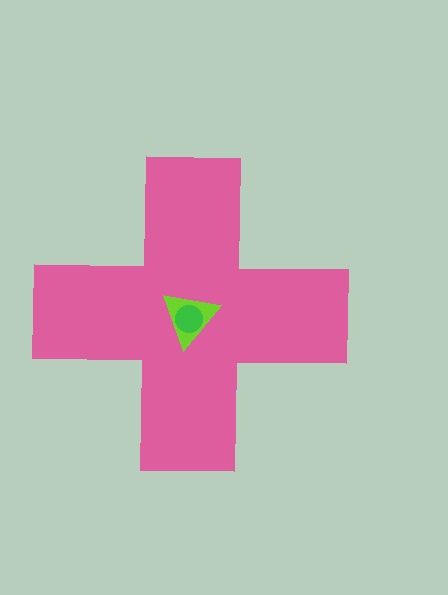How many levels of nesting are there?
3.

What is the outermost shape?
The pink cross.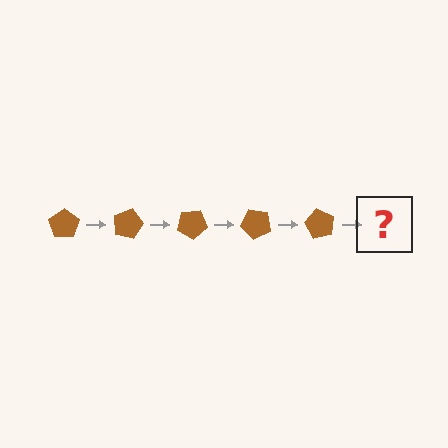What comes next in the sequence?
The next element should be a brown pentagon rotated 75 degrees.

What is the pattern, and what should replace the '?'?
The pattern is that the pentagon rotates 15 degrees each step. The '?' should be a brown pentagon rotated 75 degrees.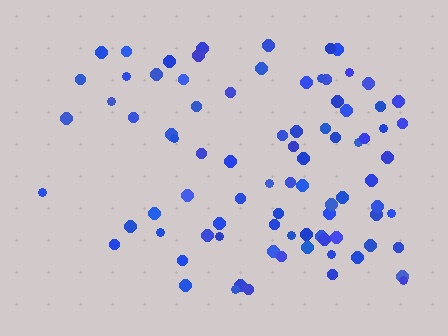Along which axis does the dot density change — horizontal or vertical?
Horizontal.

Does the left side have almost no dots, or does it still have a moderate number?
Still a moderate number, just noticeably fewer than the right.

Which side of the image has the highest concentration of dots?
The right.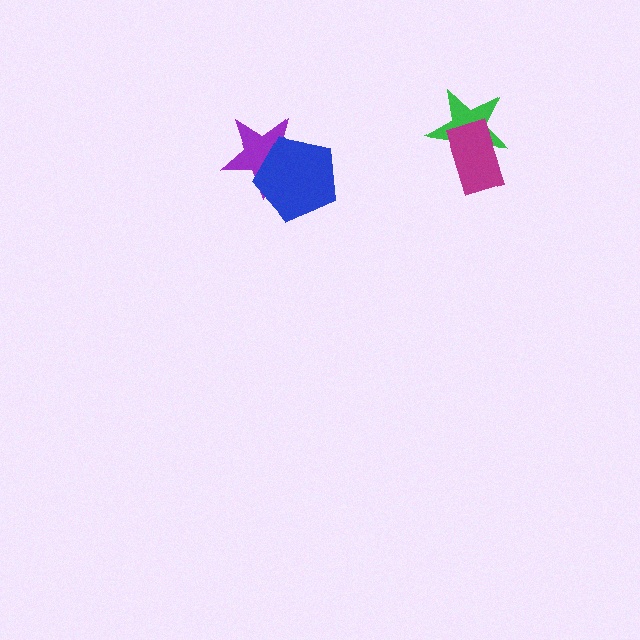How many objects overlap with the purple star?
1 object overlaps with the purple star.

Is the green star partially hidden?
Yes, it is partially covered by another shape.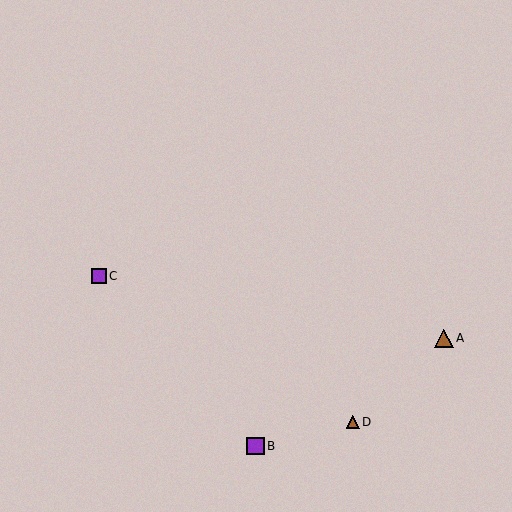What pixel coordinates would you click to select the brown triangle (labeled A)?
Click at (444, 338) to select the brown triangle A.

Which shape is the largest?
The brown triangle (labeled A) is the largest.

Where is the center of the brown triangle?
The center of the brown triangle is at (353, 422).